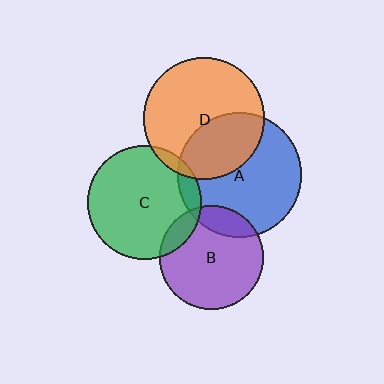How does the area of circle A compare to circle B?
Approximately 1.4 times.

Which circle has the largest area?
Circle A (blue).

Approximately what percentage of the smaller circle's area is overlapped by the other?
Approximately 35%.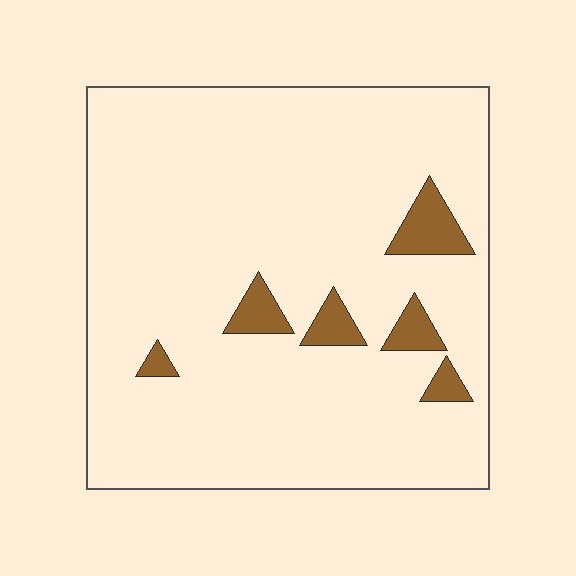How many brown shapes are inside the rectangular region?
6.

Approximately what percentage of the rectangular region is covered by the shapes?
Approximately 10%.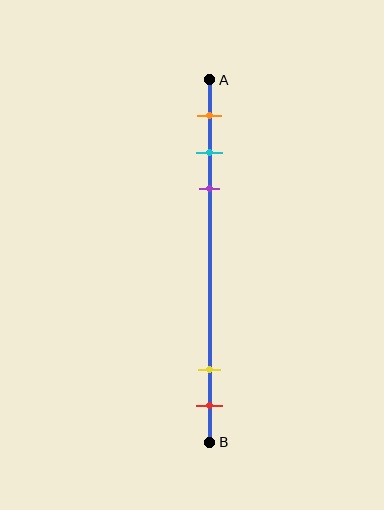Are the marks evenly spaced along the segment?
No, the marks are not evenly spaced.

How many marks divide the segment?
There are 5 marks dividing the segment.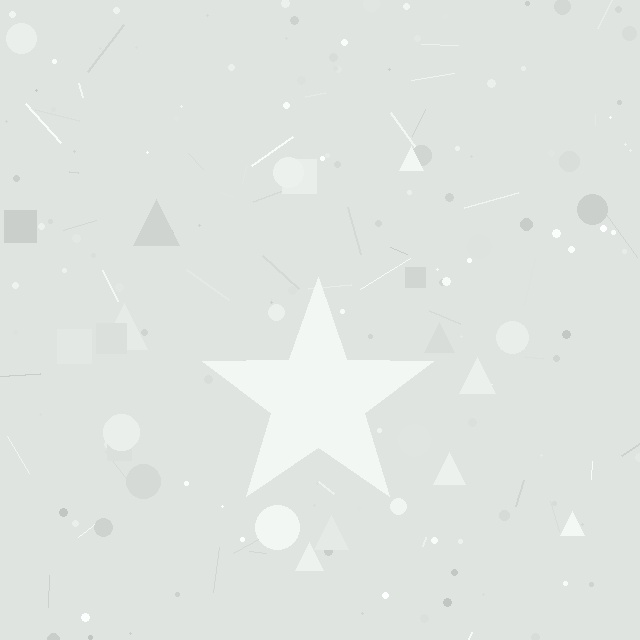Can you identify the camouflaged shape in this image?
The camouflaged shape is a star.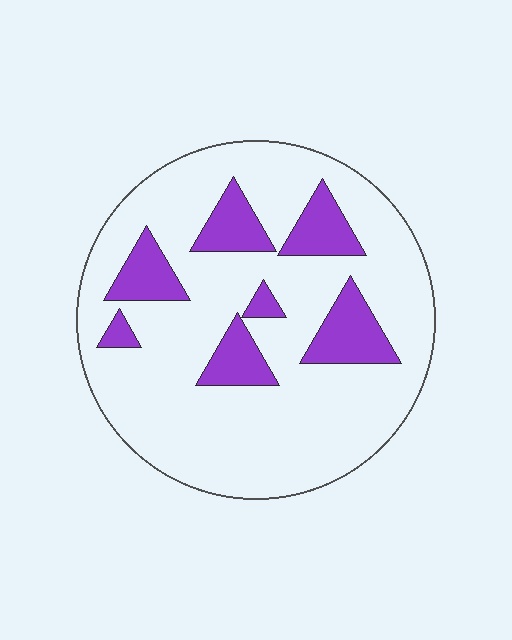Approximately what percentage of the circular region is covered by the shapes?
Approximately 20%.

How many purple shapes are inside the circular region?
7.